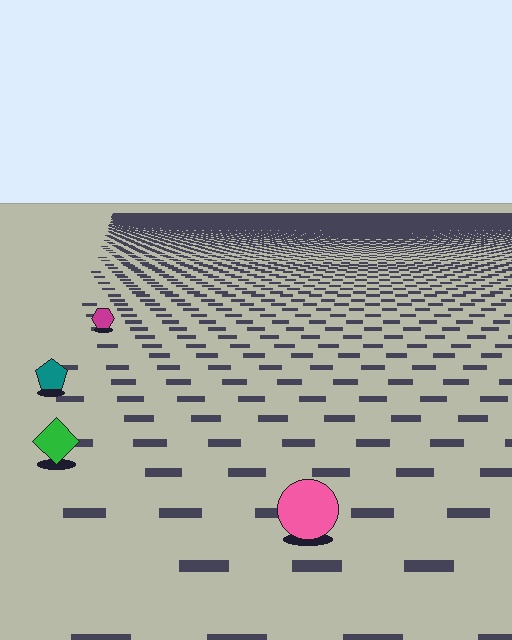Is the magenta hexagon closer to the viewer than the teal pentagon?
No. The teal pentagon is closer — you can tell from the texture gradient: the ground texture is coarser near it.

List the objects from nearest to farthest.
From nearest to farthest: the pink circle, the green diamond, the teal pentagon, the magenta hexagon.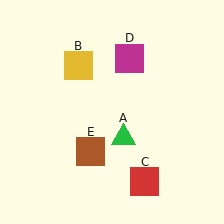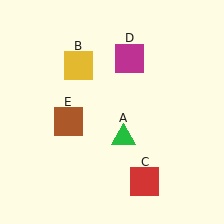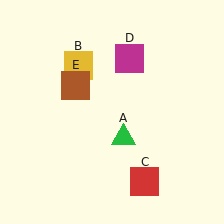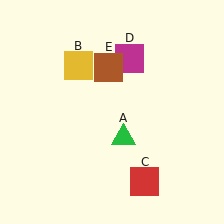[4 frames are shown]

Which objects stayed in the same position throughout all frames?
Green triangle (object A) and yellow square (object B) and red square (object C) and magenta square (object D) remained stationary.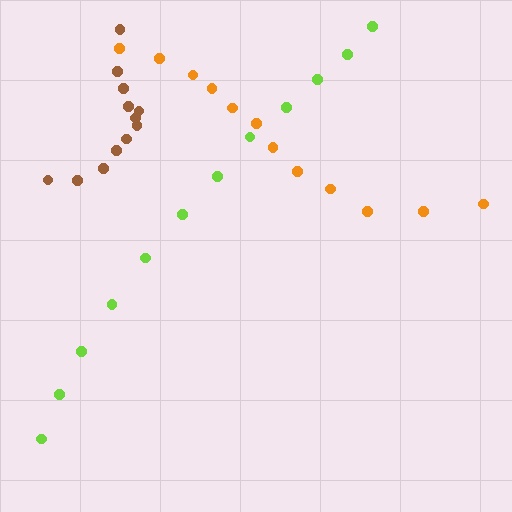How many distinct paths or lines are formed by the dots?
There are 3 distinct paths.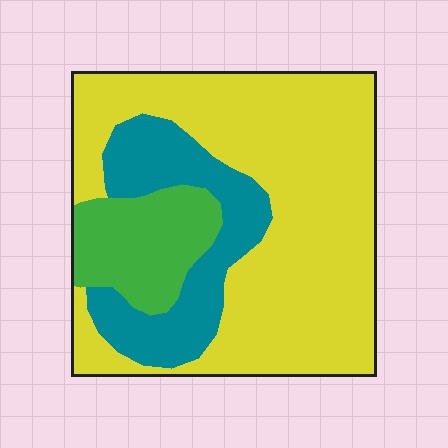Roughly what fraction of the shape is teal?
Teal covers roughly 20% of the shape.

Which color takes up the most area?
Yellow, at roughly 65%.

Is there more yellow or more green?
Yellow.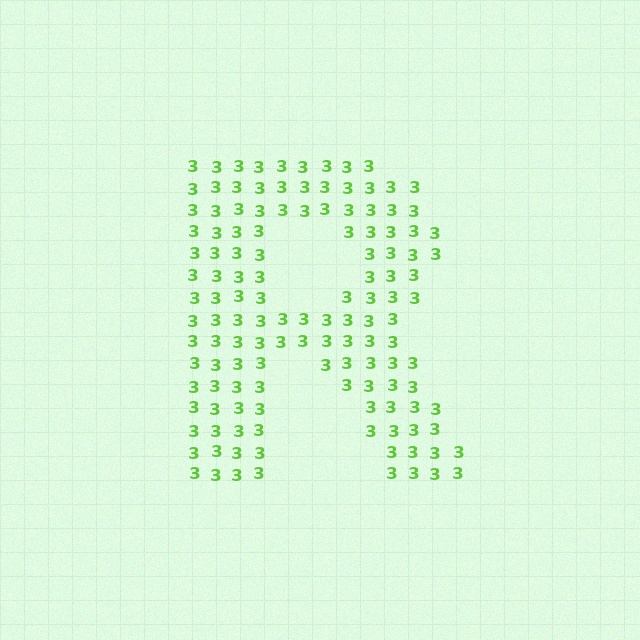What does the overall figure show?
The overall figure shows the letter R.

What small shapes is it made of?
It is made of small digit 3's.